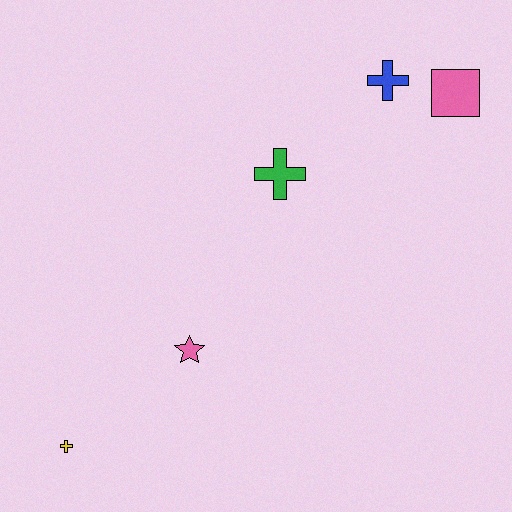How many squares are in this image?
There is 1 square.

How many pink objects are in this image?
There are 2 pink objects.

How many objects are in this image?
There are 5 objects.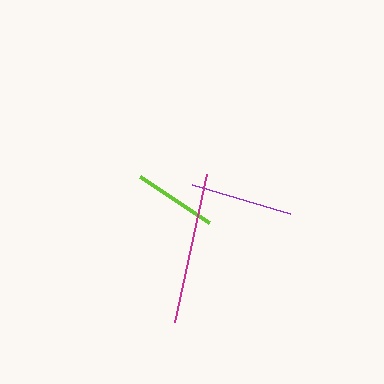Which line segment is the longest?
The magenta line is the longest at approximately 151 pixels.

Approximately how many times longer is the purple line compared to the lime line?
The purple line is approximately 1.2 times the length of the lime line.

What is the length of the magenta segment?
The magenta segment is approximately 151 pixels long.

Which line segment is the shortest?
The lime line is the shortest at approximately 83 pixels.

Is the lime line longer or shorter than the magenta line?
The magenta line is longer than the lime line.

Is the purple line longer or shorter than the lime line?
The purple line is longer than the lime line.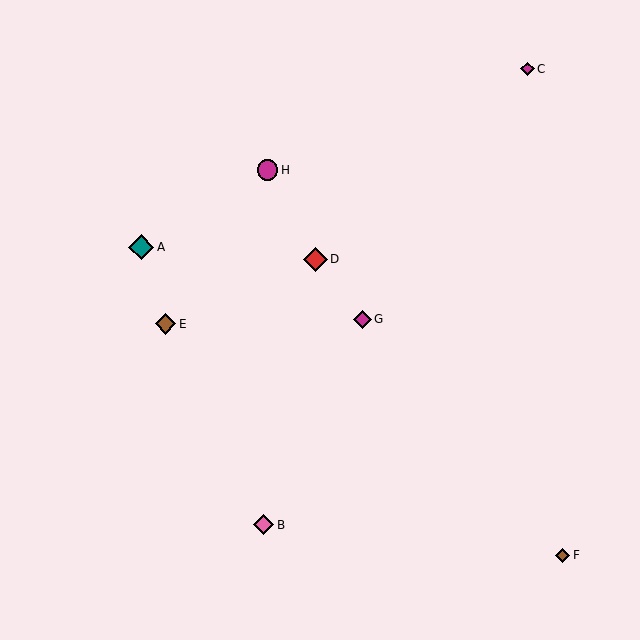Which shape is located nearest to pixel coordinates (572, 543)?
The brown diamond (labeled F) at (563, 555) is nearest to that location.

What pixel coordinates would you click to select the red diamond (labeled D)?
Click at (315, 259) to select the red diamond D.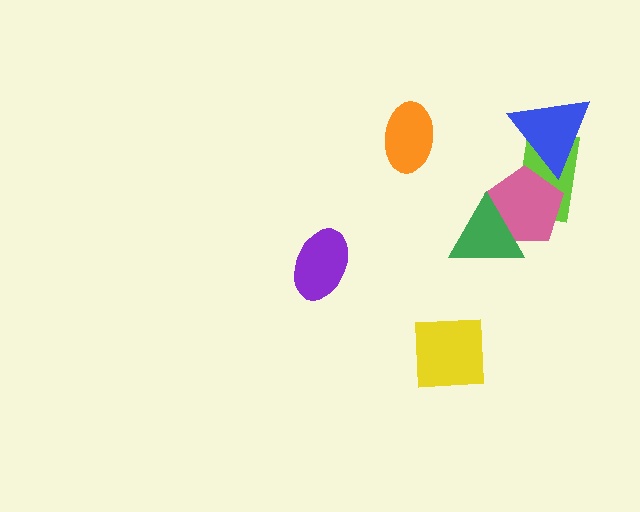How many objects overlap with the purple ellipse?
0 objects overlap with the purple ellipse.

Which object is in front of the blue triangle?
The pink pentagon is in front of the blue triangle.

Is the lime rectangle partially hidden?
Yes, it is partially covered by another shape.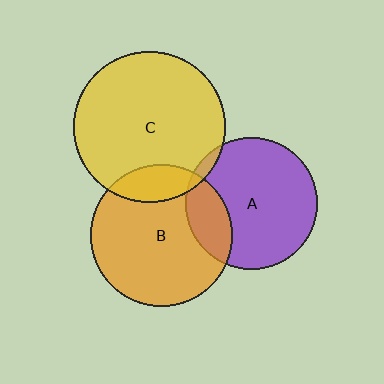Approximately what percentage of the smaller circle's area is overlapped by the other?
Approximately 20%.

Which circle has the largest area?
Circle C (yellow).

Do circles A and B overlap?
Yes.